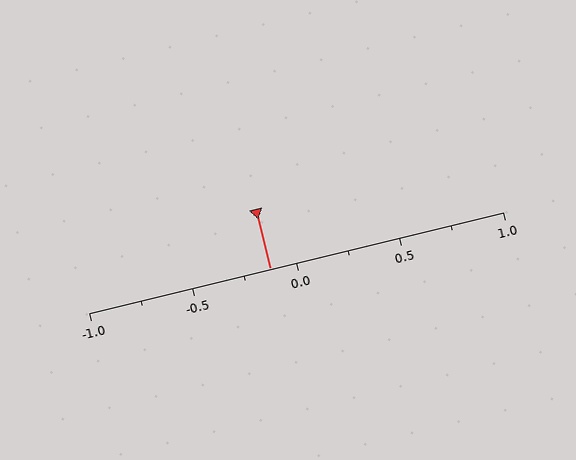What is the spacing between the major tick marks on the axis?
The major ticks are spaced 0.5 apart.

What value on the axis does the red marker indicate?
The marker indicates approximately -0.12.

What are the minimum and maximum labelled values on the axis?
The axis runs from -1.0 to 1.0.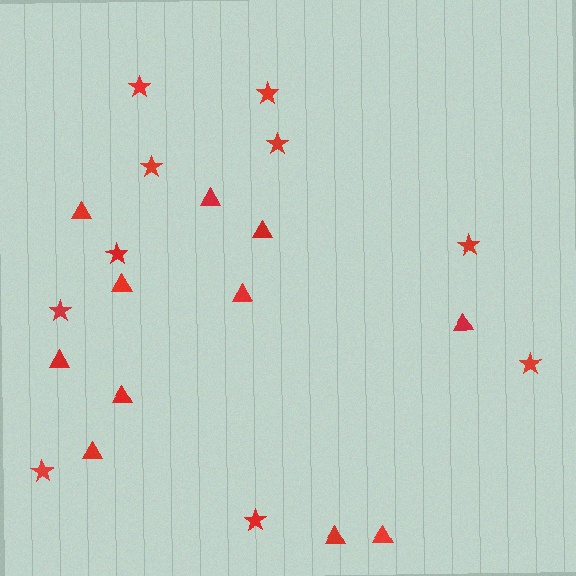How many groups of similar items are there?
There are 2 groups: one group of stars (10) and one group of triangles (11).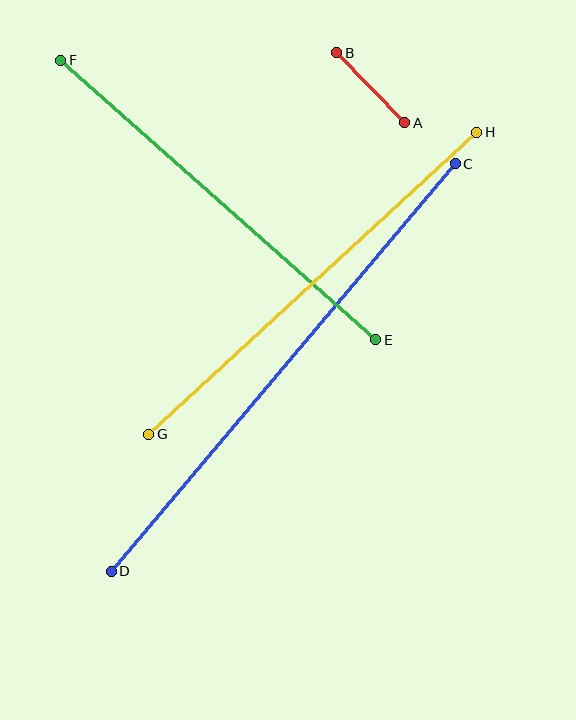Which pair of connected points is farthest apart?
Points C and D are farthest apart.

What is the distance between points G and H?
The distance is approximately 446 pixels.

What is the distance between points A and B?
The distance is approximately 98 pixels.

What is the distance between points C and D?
The distance is approximately 533 pixels.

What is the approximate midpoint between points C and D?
The midpoint is at approximately (283, 368) pixels.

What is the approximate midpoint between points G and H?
The midpoint is at approximately (313, 283) pixels.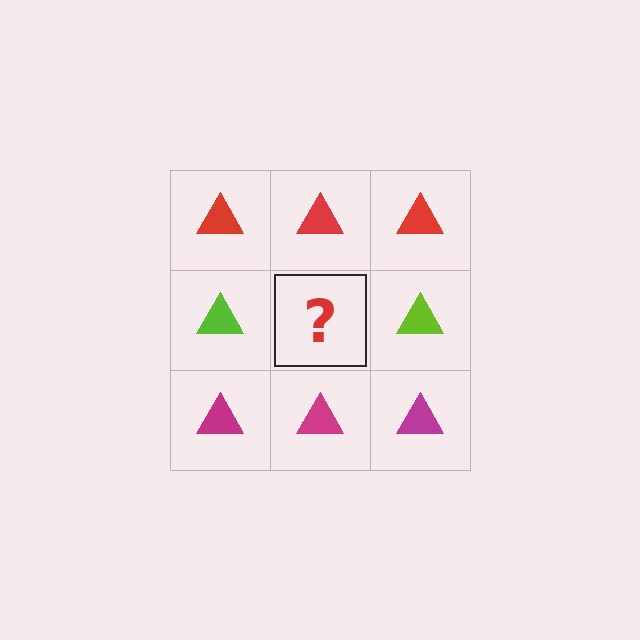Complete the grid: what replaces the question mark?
The question mark should be replaced with a lime triangle.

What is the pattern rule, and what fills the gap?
The rule is that each row has a consistent color. The gap should be filled with a lime triangle.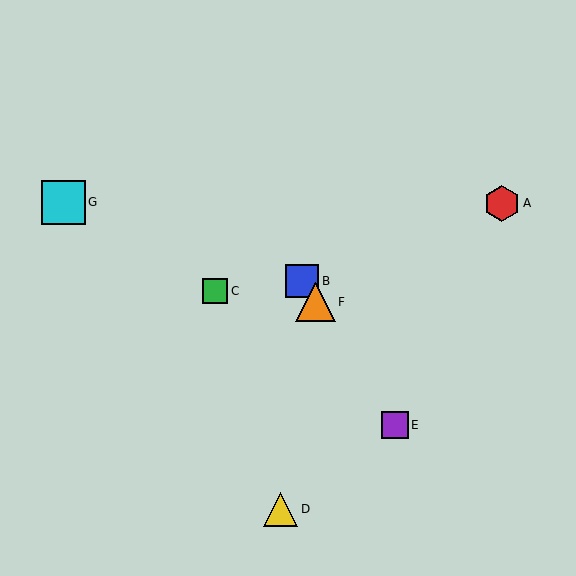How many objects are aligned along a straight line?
3 objects (B, E, F) are aligned along a straight line.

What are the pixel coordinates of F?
Object F is at (315, 302).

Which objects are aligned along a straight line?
Objects B, E, F are aligned along a straight line.